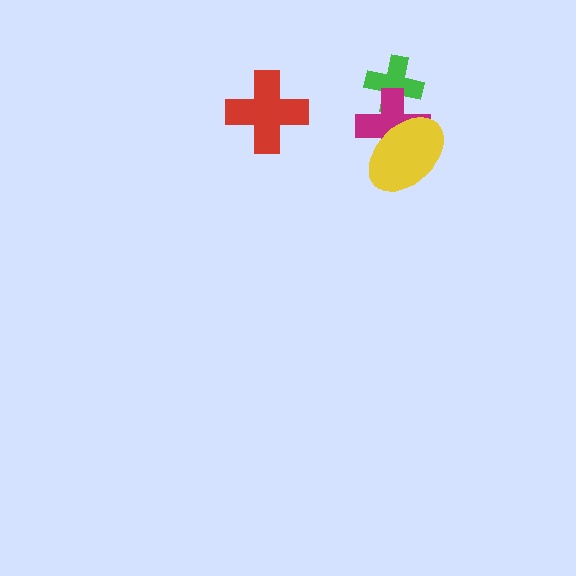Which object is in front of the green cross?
The magenta cross is in front of the green cross.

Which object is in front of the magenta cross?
The yellow ellipse is in front of the magenta cross.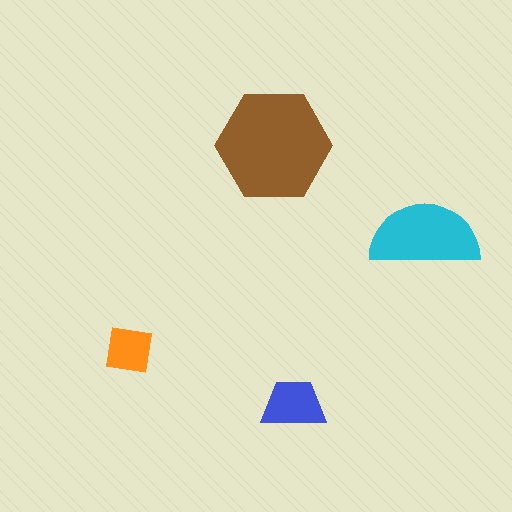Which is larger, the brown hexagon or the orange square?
The brown hexagon.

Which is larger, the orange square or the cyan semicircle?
The cyan semicircle.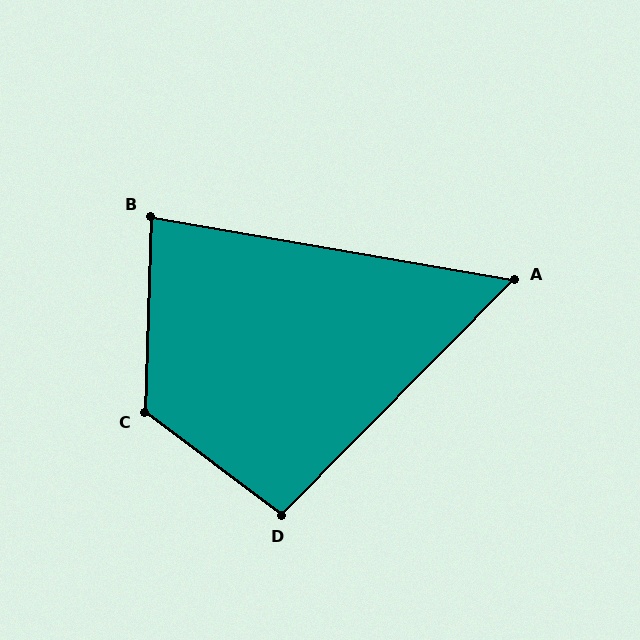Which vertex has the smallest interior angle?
A, at approximately 55 degrees.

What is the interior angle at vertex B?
Approximately 82 degrees (acute).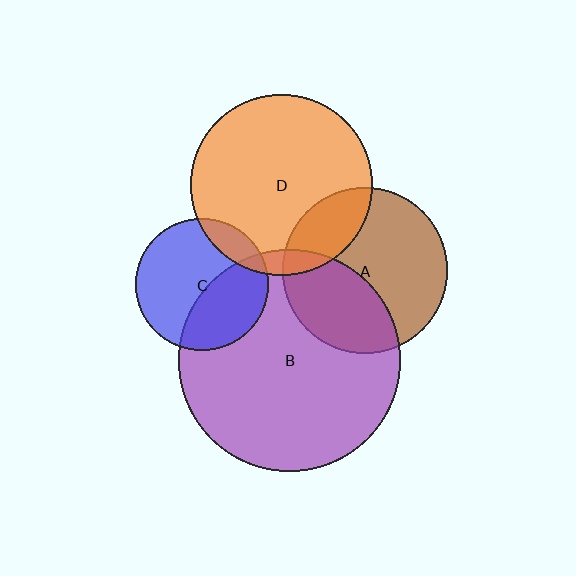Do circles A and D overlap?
Yes.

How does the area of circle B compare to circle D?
Approximately 1.5 times.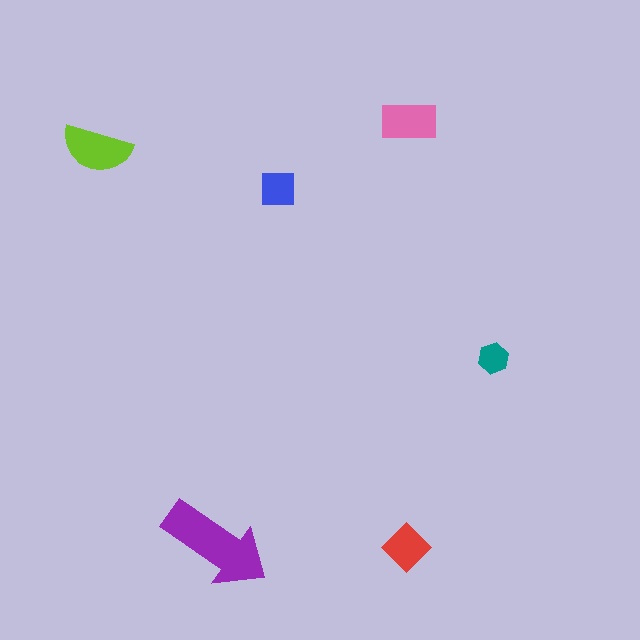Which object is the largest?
The purple arrow.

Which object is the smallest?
The teal hexagon.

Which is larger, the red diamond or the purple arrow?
The purple arrow.